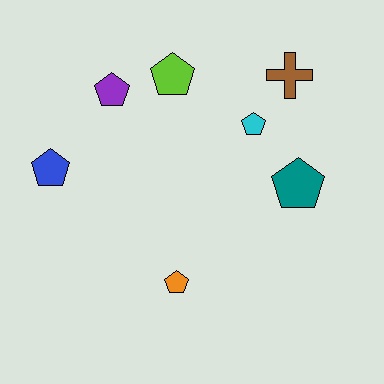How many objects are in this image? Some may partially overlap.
There are 7 objects.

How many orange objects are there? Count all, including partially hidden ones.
There is 1 orange object.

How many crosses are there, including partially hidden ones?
There is 1 cross.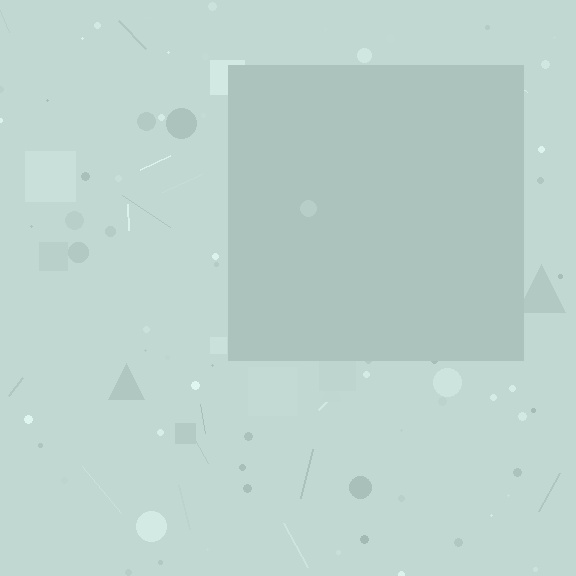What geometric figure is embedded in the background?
A square is embedded in the background.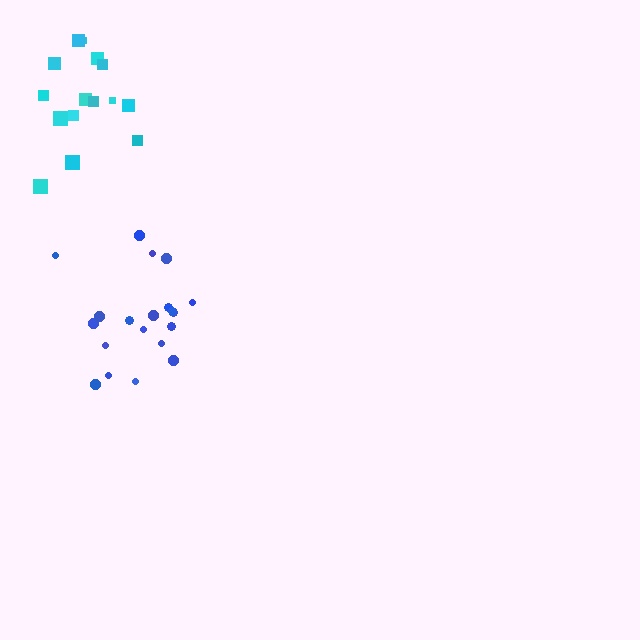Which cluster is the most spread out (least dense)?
Cyan.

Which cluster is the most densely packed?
Blue.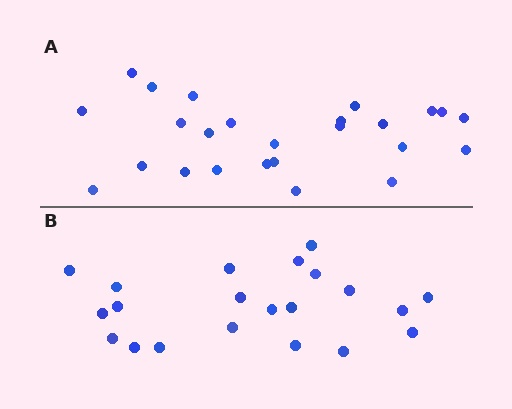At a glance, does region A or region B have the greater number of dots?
Region A (the top region) has more dots.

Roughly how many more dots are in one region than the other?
Region A has about 4 more dots than region B.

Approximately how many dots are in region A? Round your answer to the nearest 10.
About 20 dots. (The exact count is 25, which rounds to 20.)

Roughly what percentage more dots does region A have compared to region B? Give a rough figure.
About 20% more.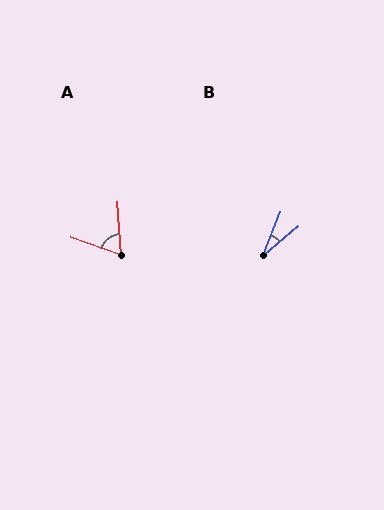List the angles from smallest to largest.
B (29°), A (67°).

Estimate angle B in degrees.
Approximately 29 degrees.